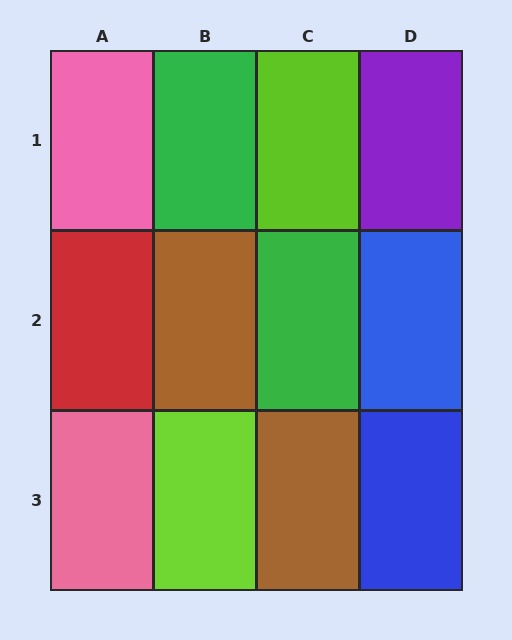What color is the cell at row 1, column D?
Purple.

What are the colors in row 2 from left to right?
Red, brown, green, blue.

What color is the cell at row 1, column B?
Green.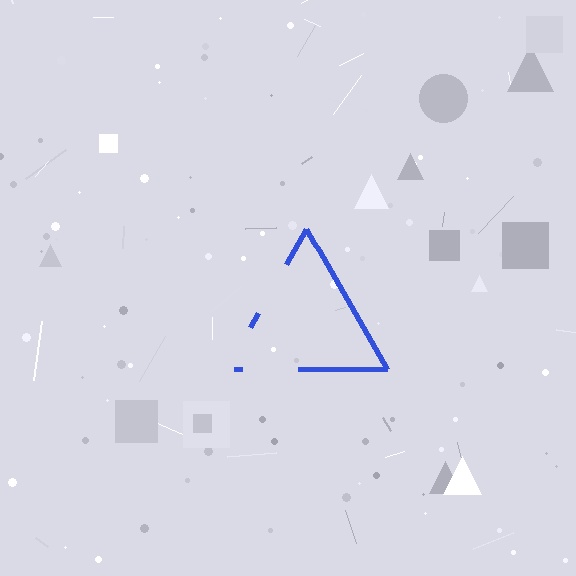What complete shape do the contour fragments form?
The contour fragments form a triangle.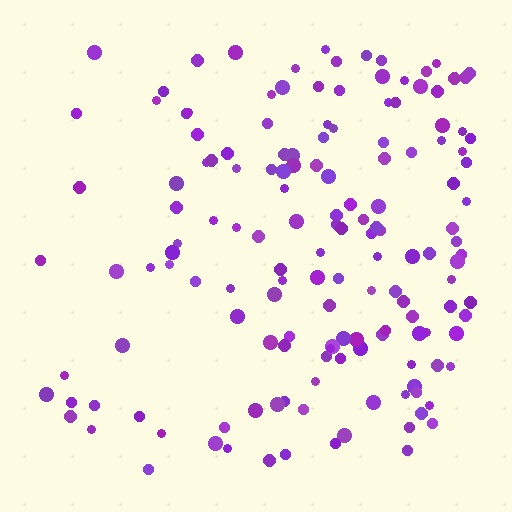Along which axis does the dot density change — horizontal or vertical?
Horizontal.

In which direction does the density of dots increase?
From left to right, with the right side densest.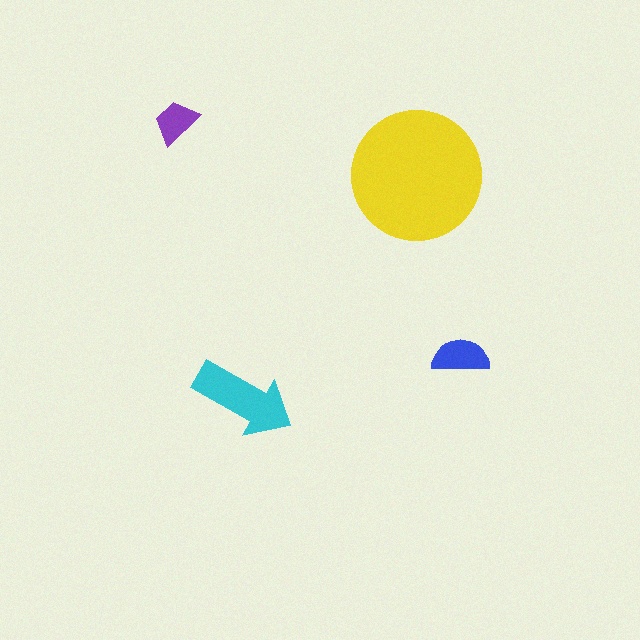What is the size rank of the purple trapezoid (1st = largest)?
4th.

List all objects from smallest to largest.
The purple trapezoid, the blue semicircle, the cyan arrow, the yellow circle.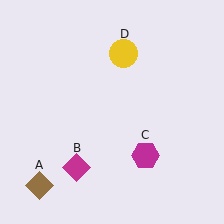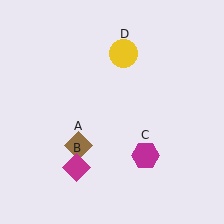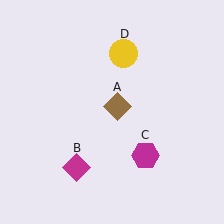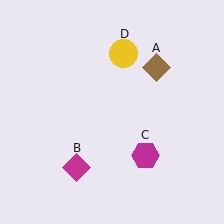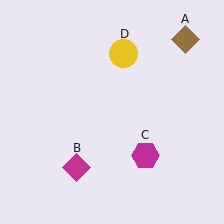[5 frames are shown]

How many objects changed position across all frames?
1 object changed position: brown diamond (object A).